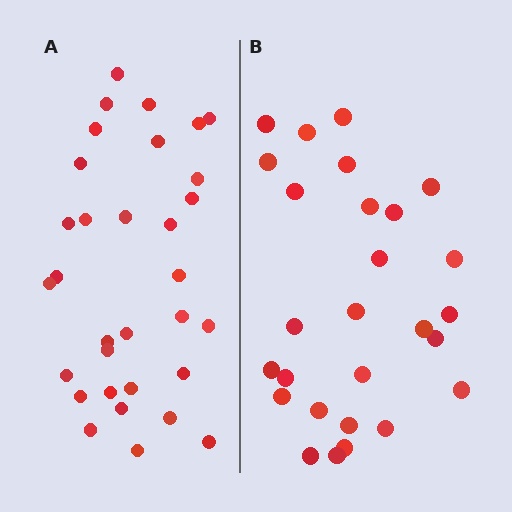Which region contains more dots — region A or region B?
Region A (the left region) has more dots.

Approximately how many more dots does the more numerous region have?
Region A has about 5 more dots than region B.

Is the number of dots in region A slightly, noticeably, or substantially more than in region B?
Region A has only slightly more — the two regions are fairly close. The ratio is roughly 1.2 to 1.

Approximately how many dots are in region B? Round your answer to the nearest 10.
About 30 dots. (The exact count is 27, which rounds to 30.)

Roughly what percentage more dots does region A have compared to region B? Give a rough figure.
About 20% more.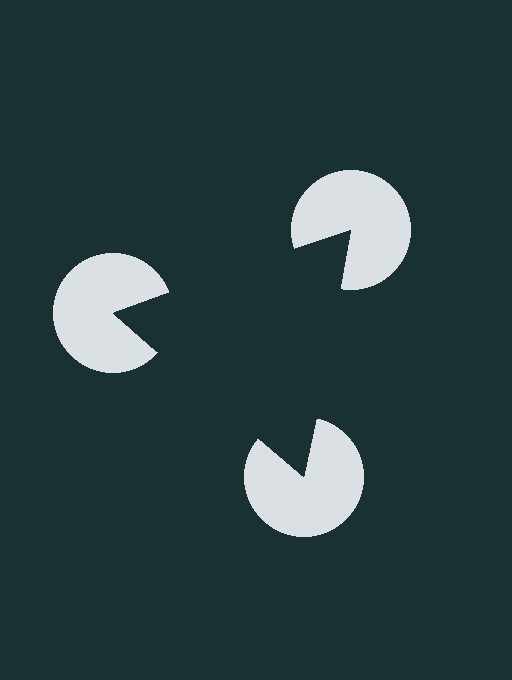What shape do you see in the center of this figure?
An illusory triangle — its edges are inferred from the aligned wedge cuts in the pac-man discs, not physically drawn.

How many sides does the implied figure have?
3 sides.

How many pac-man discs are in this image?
There are 3 — one at each vertex of the illusory triangle.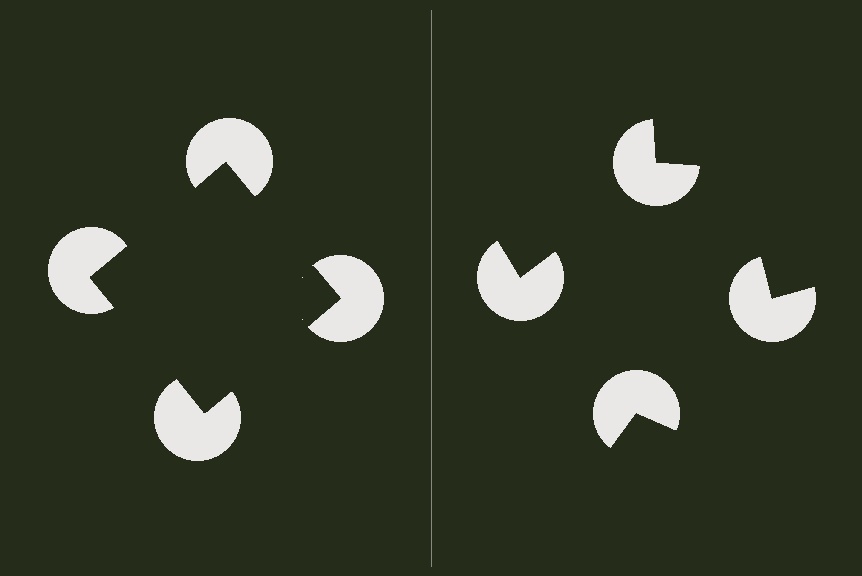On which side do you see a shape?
An illusory square appears on the left side. On the right side the wedge cuts are rotated, so no coherent shape forms.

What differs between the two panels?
The pac-man discs are positioned identically on both sides; only the wedge orientations differ. On the left they align to a square; on the right they are misaligned.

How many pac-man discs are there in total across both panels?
8 — 4 on each side.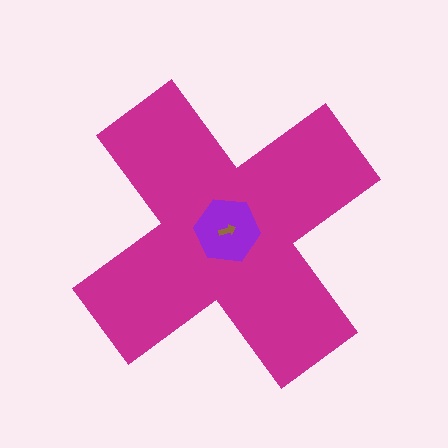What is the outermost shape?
The magenta cross.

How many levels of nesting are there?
3.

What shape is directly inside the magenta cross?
The purple hexagon.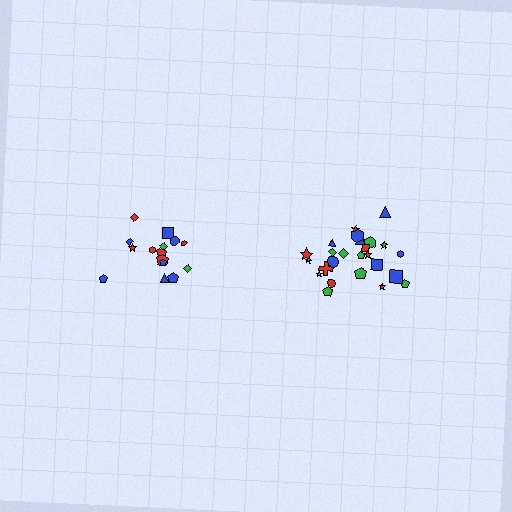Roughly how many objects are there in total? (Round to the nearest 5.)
Roughly 40 objects in total.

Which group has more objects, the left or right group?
The right group.